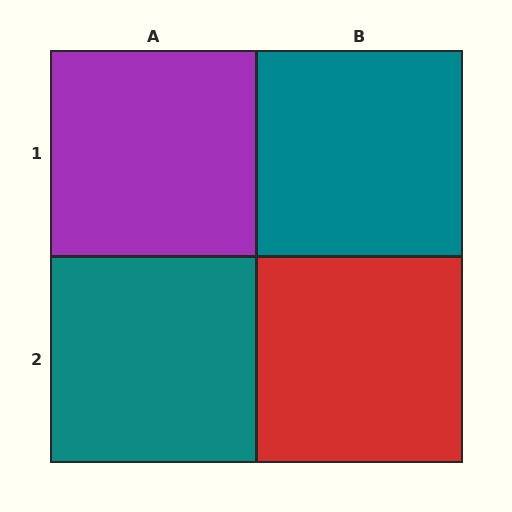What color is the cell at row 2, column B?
Red.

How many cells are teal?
2 cells are teal.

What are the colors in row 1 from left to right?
Purple, teal.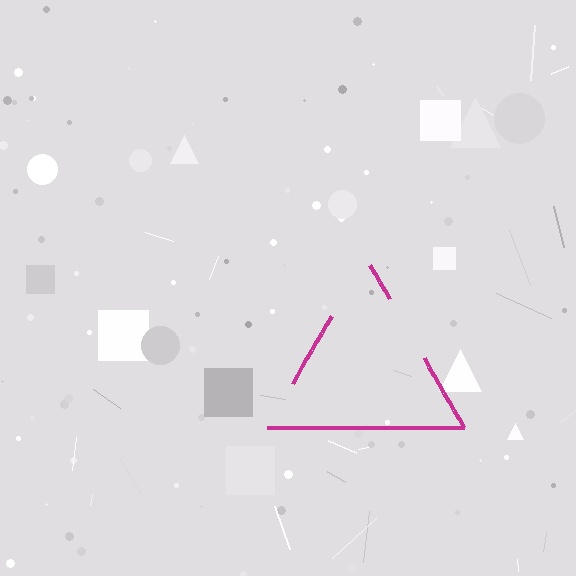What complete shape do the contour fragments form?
The contour fragments form a triangle.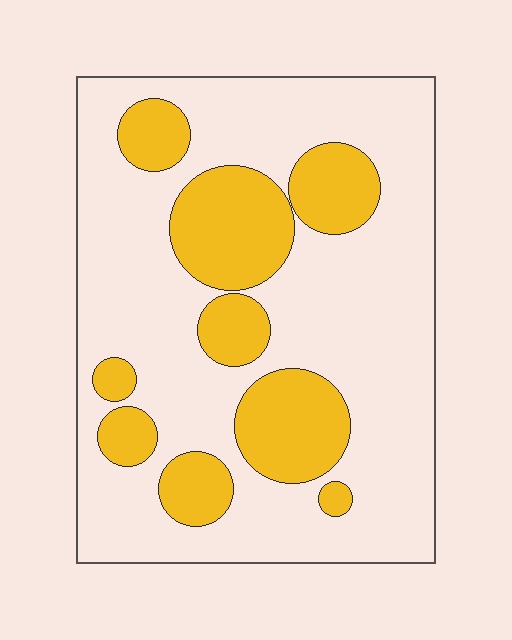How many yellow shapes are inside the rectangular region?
9.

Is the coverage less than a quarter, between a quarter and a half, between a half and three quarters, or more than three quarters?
Between a quarter and a half.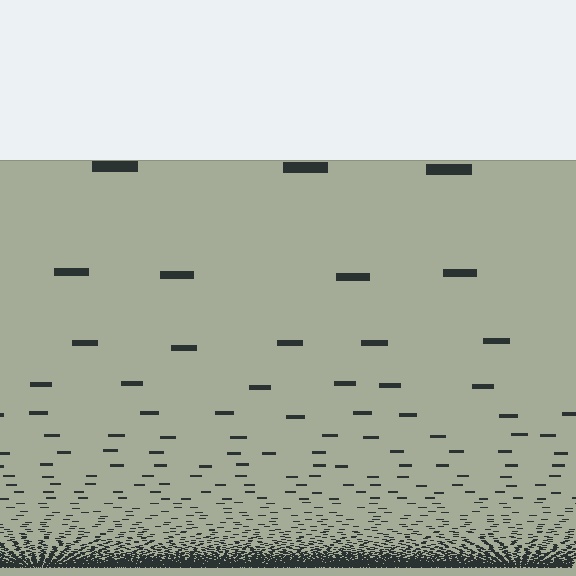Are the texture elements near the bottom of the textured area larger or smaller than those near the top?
Smaller. The gradient is inverted — elements near the bottom are smaller and denser.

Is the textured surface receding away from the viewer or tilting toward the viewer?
The surface appears to tilt toward the viewer. Texture elements get larger and sparser toward the top.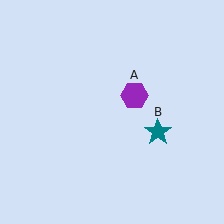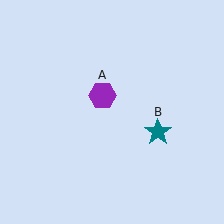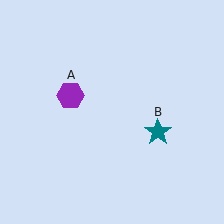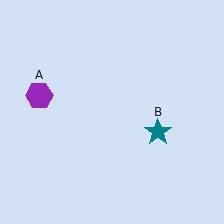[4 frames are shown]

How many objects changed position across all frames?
1 object changed position: purple hexagon (object A).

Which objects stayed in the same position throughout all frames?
Teal star (object B) remained stationary.